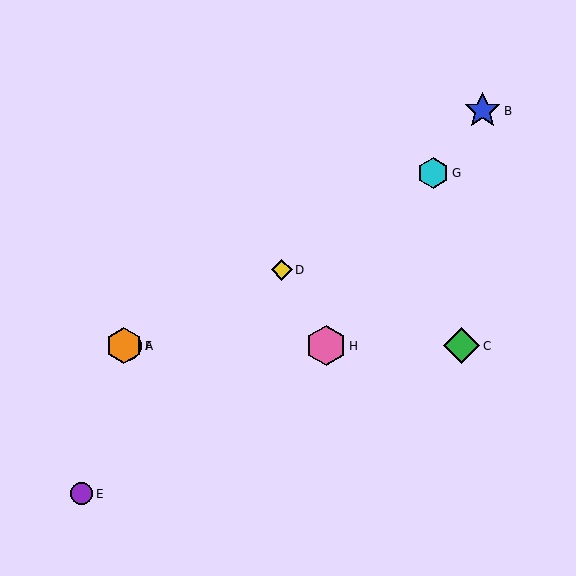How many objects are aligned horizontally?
4 objects (A, C, F, H) are aligned horizontally.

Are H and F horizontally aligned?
Yes, both are at y≈346.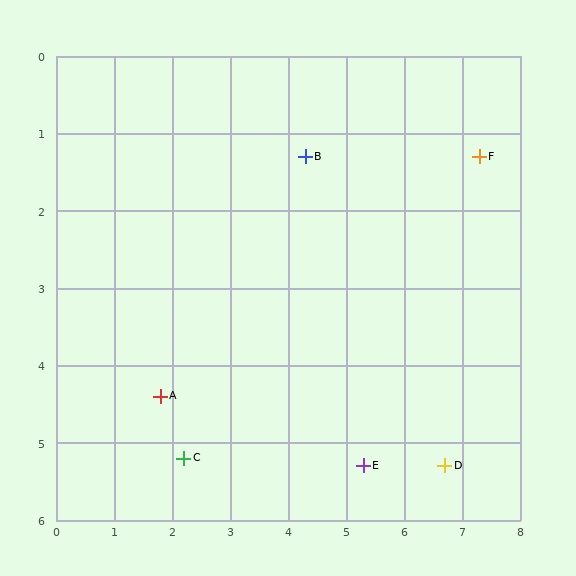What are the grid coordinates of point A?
Point A is at approximately (1.8, 4.4).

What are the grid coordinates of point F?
Point F is at approximately (7.3, 1.3).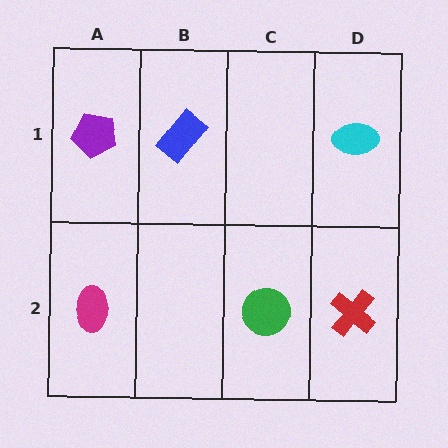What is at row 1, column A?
A purple pentagon.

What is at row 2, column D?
A red cross.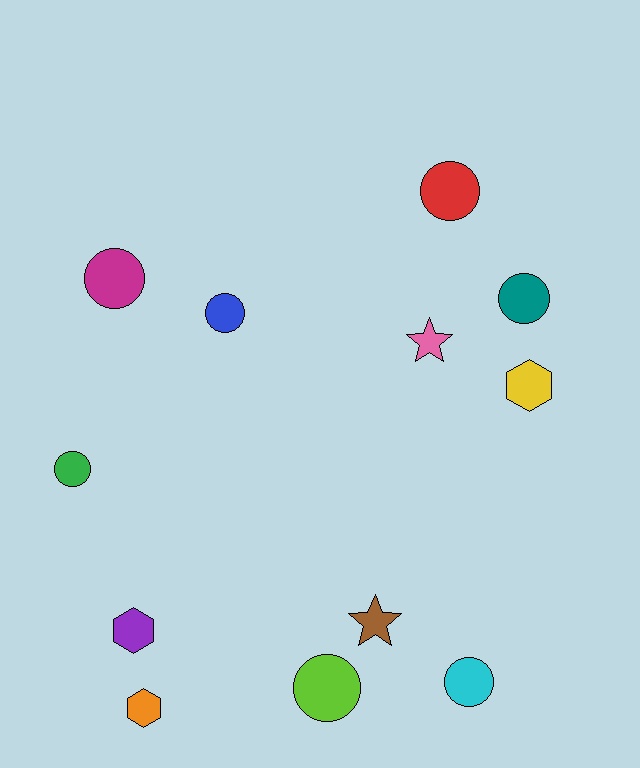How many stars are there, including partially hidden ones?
There are 2 stars.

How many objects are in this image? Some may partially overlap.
There are 12 objects.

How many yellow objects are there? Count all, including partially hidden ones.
There is 1 yellow object.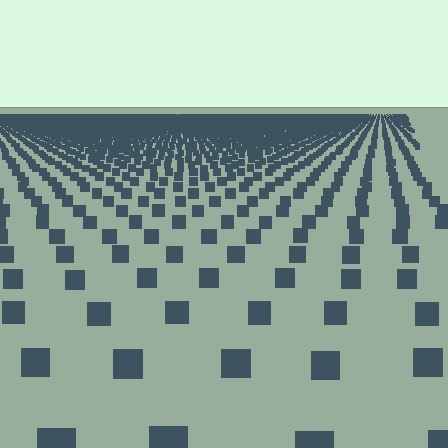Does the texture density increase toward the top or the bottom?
Density increases toward the top.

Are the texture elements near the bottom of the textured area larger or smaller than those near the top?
Larger. Near the bottom, elements are closer to the viewer and appear at a bigger on-screen size.